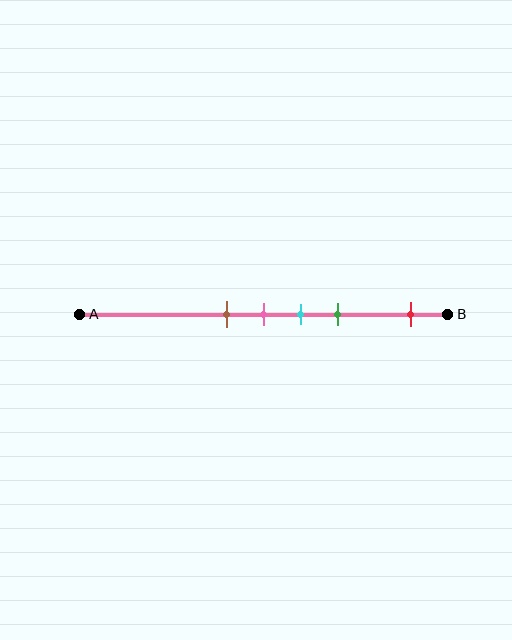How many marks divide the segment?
There are 5 marks dividing the segment.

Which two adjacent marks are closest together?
The brown and pink marks are the closest adjacent pair.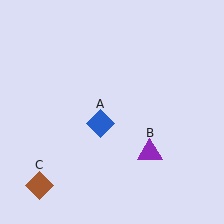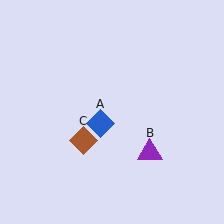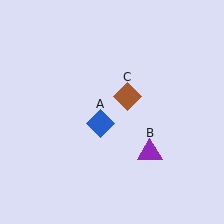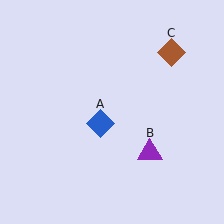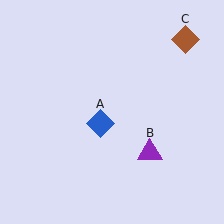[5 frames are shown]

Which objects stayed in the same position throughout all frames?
Blue diamond (object A) and purple triangle (object B) remained stationary.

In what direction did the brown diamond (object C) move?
The brown diamond (object C) moved up and to the right.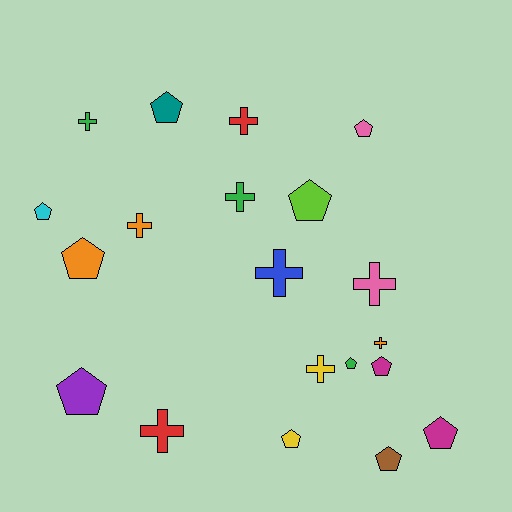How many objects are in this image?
There are 20 objects.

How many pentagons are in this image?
There are 11 pentagons.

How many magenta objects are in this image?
There are 2 magenta objects.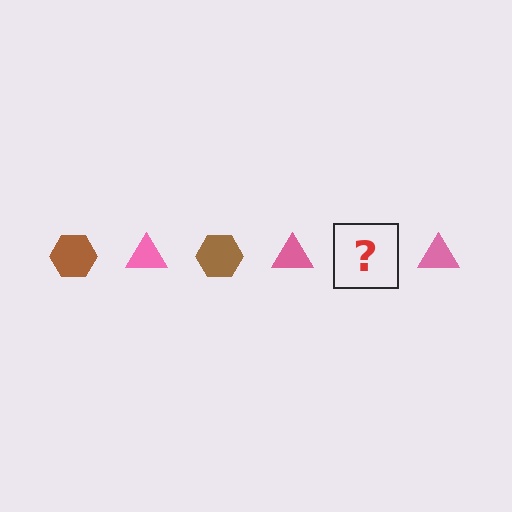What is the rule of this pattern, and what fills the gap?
The rule is that the pattern alternates between brown hexagon and pink triangle. The gap should be filled with a brown hexagon.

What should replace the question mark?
The question mark should be replaced with a brown hexagon.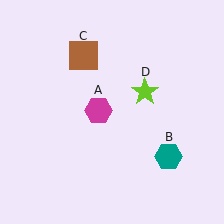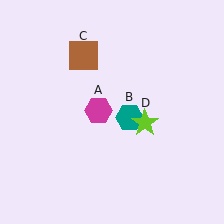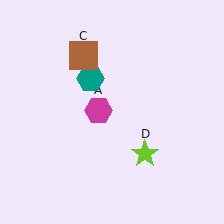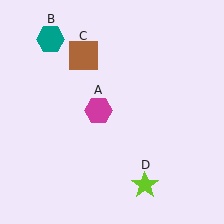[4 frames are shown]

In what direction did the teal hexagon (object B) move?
The teal hexagon (object B) moved up and to the left.